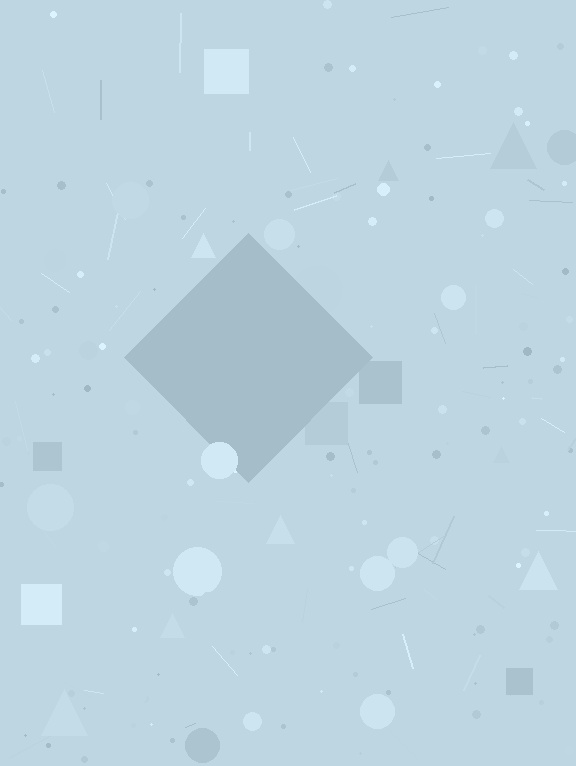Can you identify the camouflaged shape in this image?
The camouflaged shape is a diamond.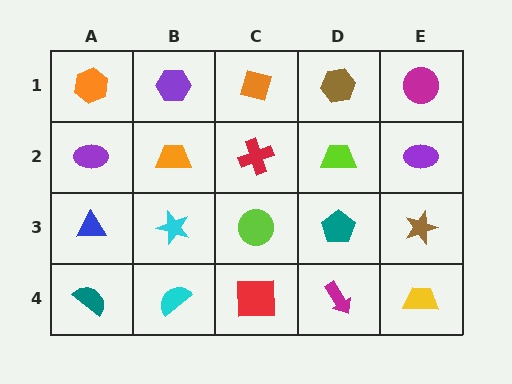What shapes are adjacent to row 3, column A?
A purple ellipse (row 2, column A), a teal semicircle (row 4, column A), a cyan star (row 3, column B).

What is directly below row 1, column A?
A purple ellipse.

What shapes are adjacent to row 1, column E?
A purple ellipse (row 2, column E), a brown hexagon (row 1, column D).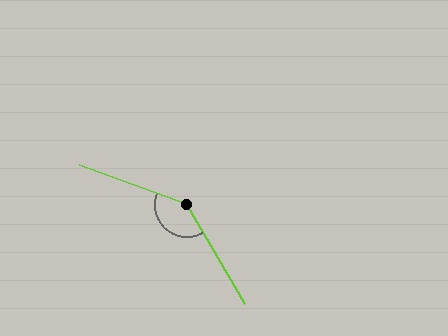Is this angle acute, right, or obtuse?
It is obtuse.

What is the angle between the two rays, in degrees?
Approximately 141 degrees.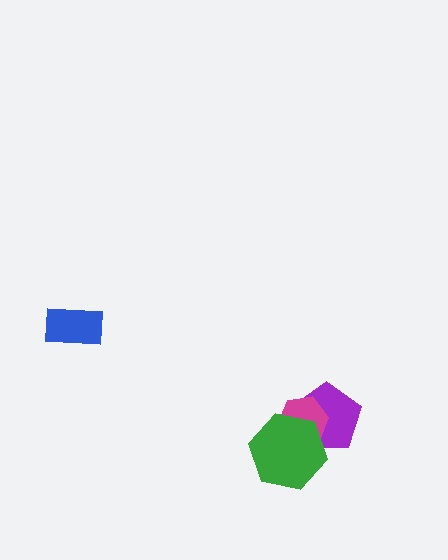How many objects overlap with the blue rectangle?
0 objects overlap with the blue rectangle.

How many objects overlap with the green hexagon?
2 objects overlap with the green hexagon.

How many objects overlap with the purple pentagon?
2 objects overlap with the purple pentagon.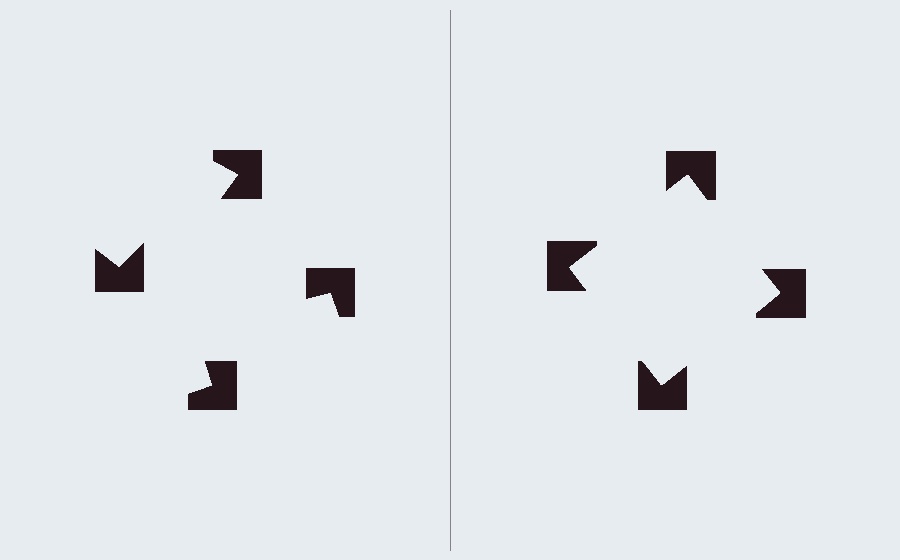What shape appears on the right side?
An illusory square.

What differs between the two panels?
The notched squares are positioned identically on both sides; only the wedge orientations differ. On the right they align to a square; on the left they are misaligned.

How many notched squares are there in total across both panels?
8 — 4 on each side.